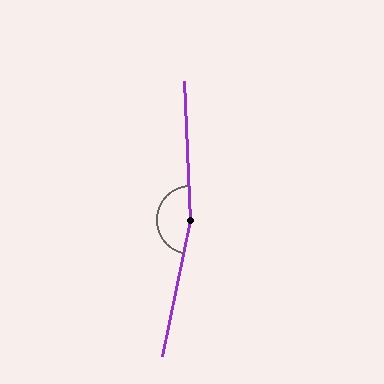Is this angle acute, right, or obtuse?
It is obtuse.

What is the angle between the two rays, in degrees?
Approximately 166 degrees.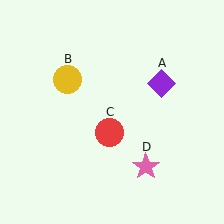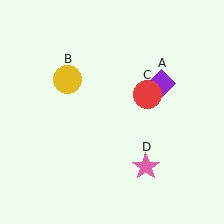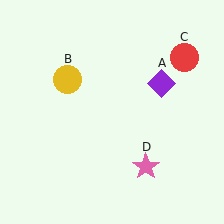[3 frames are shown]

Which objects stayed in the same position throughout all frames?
Purple diamond (object A) and yellow circle (object B) and pink star (object D) remained stationary.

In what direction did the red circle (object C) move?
The red circle (object C) moved up and to the right.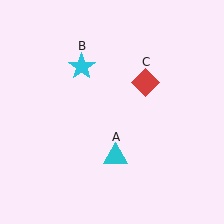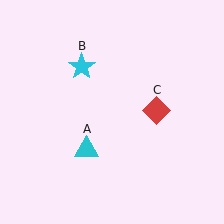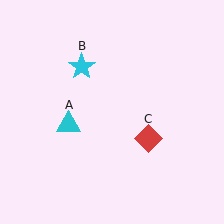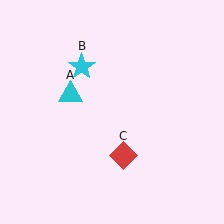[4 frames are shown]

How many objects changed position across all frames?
2 objects changed position: cyan triangle (object A), red diamond (object C).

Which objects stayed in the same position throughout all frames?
Cyan star (object B) remained stationary.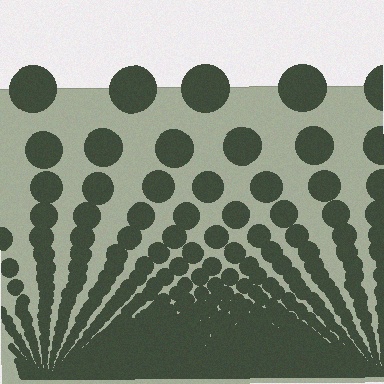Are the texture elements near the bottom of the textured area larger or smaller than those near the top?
Smaller. The gradient is inverted — elements near the bottom are smaller and denser.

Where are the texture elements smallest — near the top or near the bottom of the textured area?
Near the bottom.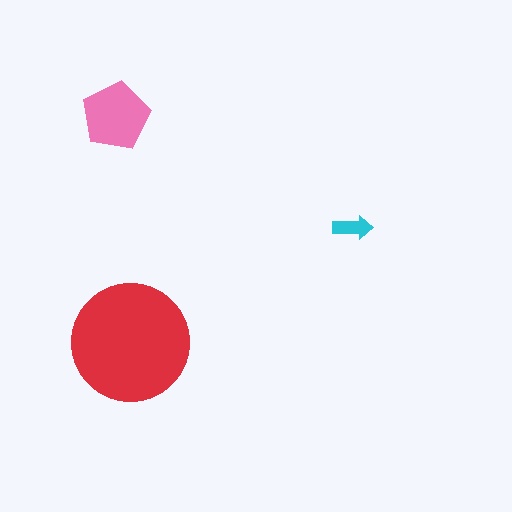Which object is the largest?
The red circle.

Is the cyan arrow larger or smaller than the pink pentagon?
Smaller.